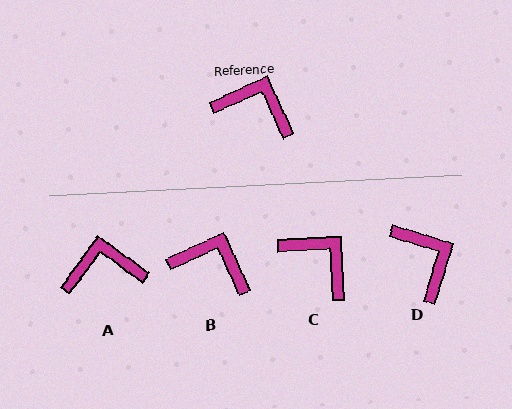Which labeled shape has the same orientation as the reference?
B.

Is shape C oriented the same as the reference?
No, it is off by about 21 degrees.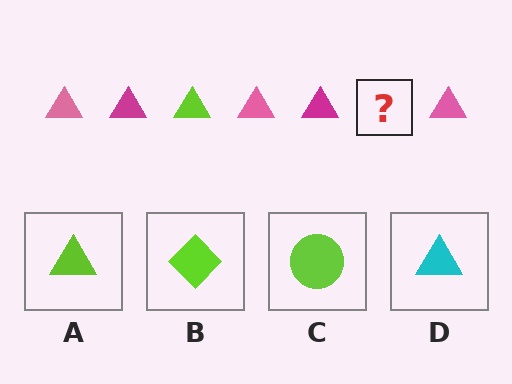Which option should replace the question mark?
Option A.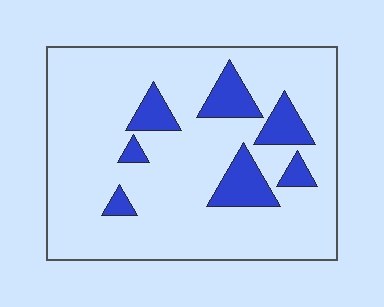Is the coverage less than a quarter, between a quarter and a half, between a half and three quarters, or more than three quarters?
Less than a quarter.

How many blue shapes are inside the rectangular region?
7.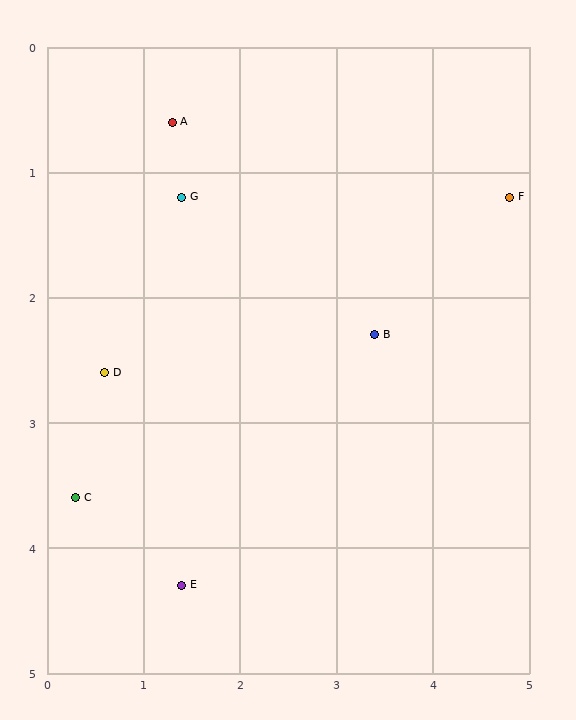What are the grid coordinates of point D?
Point D is at approximately (0.6, 2.6).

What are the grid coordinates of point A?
Point A is at approximately (1.3, 0.6).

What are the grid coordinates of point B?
Point B is at approximately (3.4, 2.3).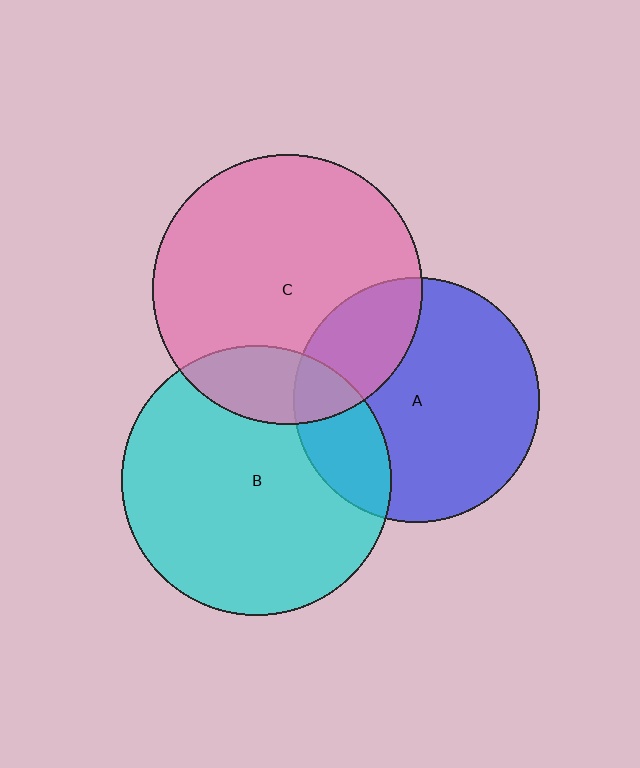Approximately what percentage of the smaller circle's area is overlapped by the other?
Approximately 15%.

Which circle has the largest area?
Circle B (cyan).